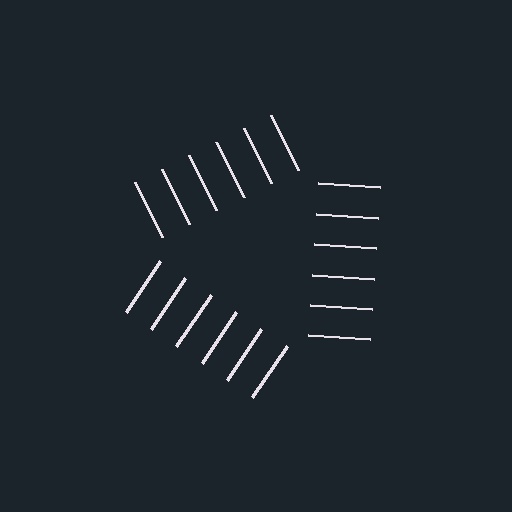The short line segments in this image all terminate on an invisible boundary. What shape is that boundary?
An illusory triangle — the line segments terminate on its edges but no continuous stroke is drawn.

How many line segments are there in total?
18 — 6 along each of the 3 edges.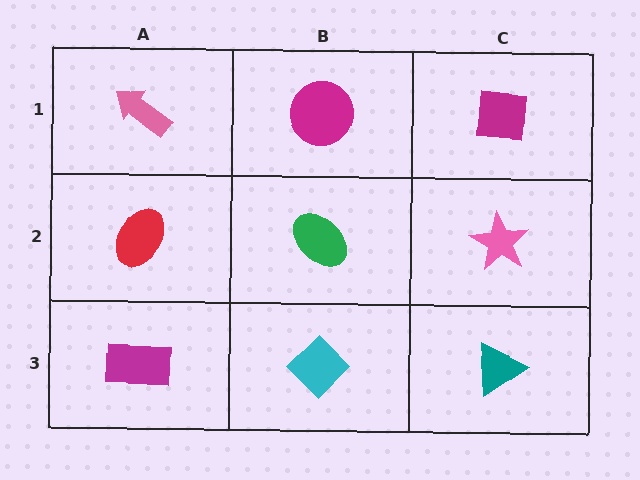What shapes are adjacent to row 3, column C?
A pink star (row 2, column C), a cyan diamond (row 3, column B).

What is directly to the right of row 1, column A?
A magenta circle.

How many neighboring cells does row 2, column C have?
3.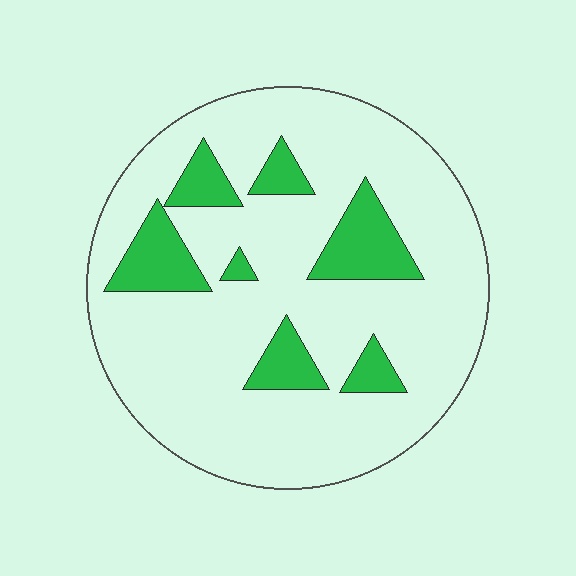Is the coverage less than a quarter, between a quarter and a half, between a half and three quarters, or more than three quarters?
Less than a quarter.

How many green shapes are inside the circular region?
7.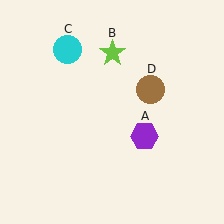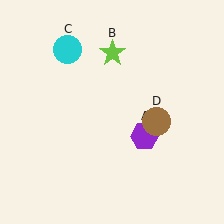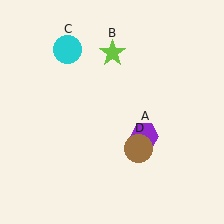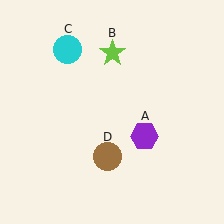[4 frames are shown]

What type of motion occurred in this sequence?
The brown circle (object D) rotated clockwise around the center of the scene.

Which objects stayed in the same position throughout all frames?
Purple hexagon (object A) and lime star (object B) and cyan circle (object C) remained stationary.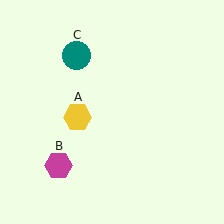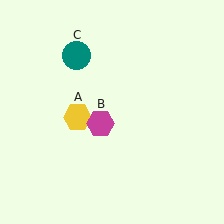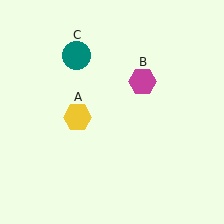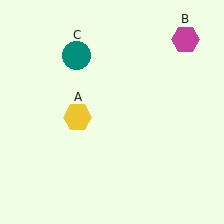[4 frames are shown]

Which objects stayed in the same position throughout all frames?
Yellow hexagon (object A) and teal circle (object C) remained stationary.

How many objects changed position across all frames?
1 object changed position: magenta hexagon (object B).